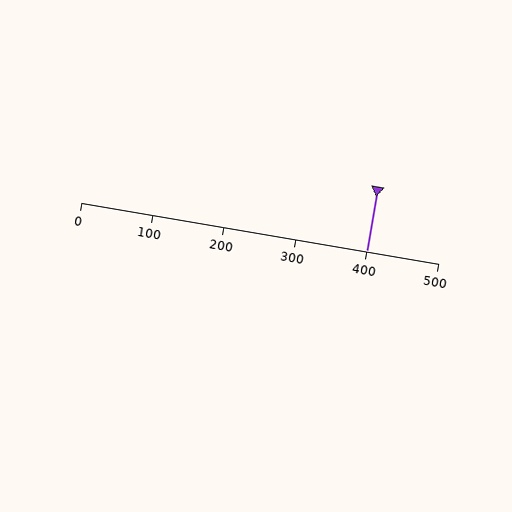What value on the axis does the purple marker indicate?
The marker indicates approximately 400.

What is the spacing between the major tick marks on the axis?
The major ticks are spaced 100 apart.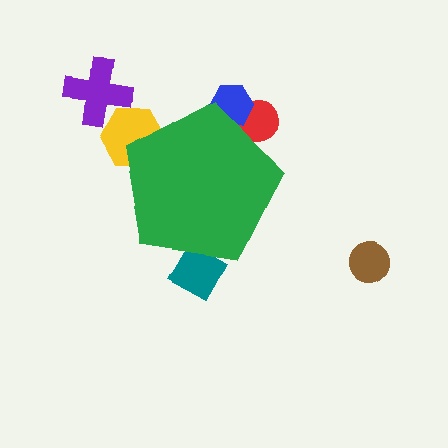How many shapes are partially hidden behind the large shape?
4 shapes are partially hidden.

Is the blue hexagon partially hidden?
Yes, the blue hexagon is partially hidden behind the green pentagon.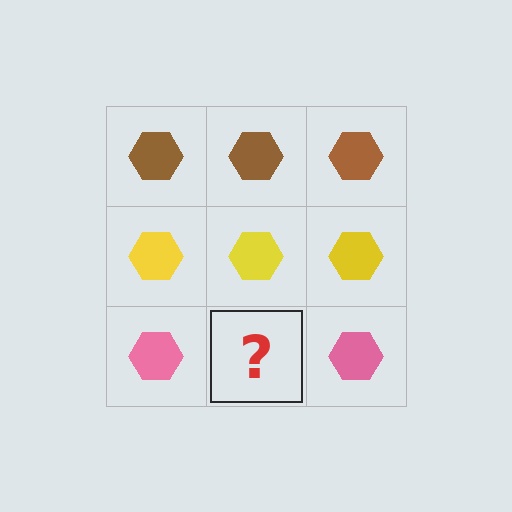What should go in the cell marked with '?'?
The missing cell should contain a pink hexagon.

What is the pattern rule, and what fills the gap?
The rule is that each row has a consistent color. The gap should be filled with a pink hexagon.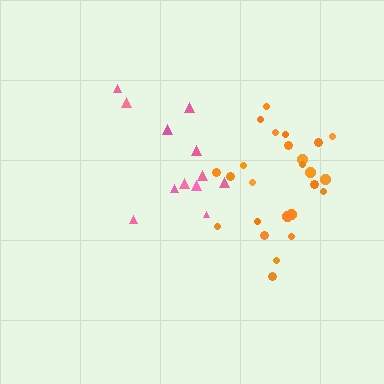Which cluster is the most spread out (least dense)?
Pink.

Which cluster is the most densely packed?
Orange.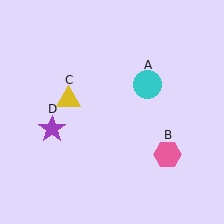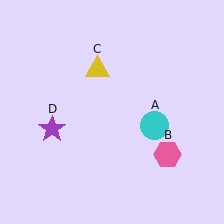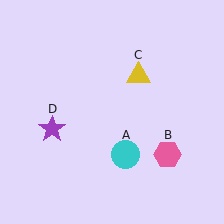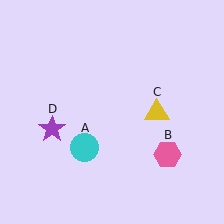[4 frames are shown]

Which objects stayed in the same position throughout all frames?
Pink hexagon (object B) and purple star (object D) remained stationary.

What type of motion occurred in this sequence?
The cyan circle (object A), yellow triangle (object C) rotated clockwise around the center of the scene.